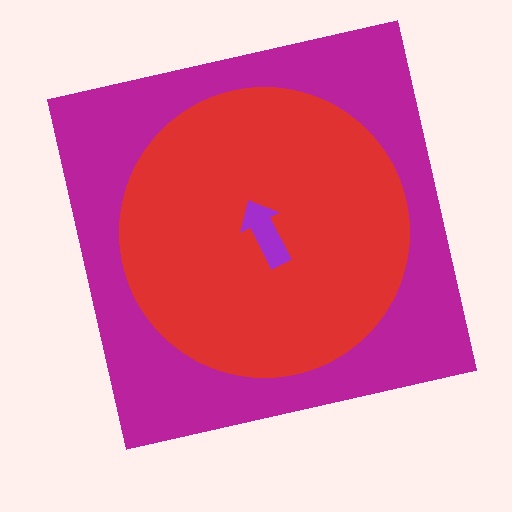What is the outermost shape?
The magenta square.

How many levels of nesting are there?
3.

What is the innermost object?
The purple arrow.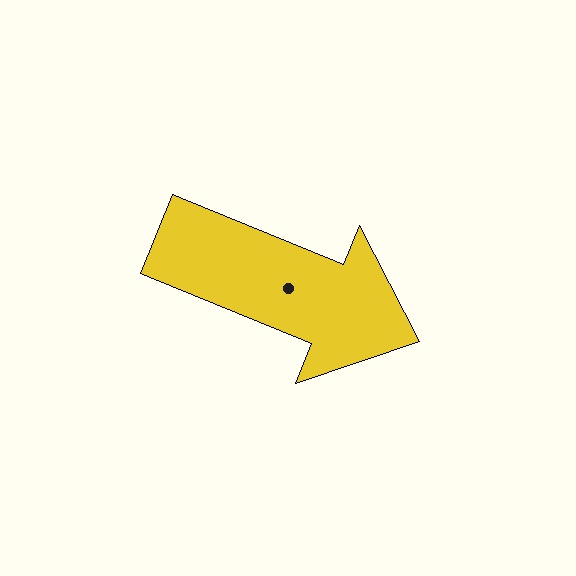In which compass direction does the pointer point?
East.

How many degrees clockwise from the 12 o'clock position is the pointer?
Approximately 112 degrees.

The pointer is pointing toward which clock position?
Roughly 4 o'clock.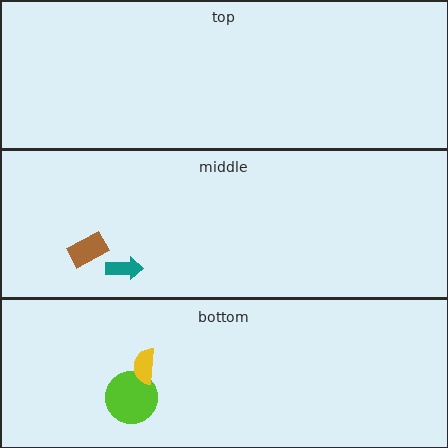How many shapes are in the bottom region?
2.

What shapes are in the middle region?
The teal arrow, the brown rectangle.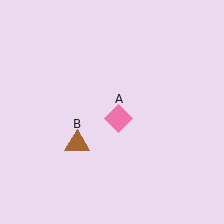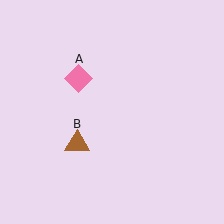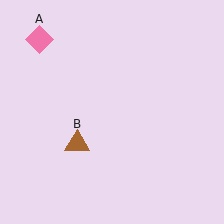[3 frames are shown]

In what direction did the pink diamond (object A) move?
The pink diamond (object A) moved up and to the left.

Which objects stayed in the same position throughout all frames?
Brown triangle (object B) remained stationary.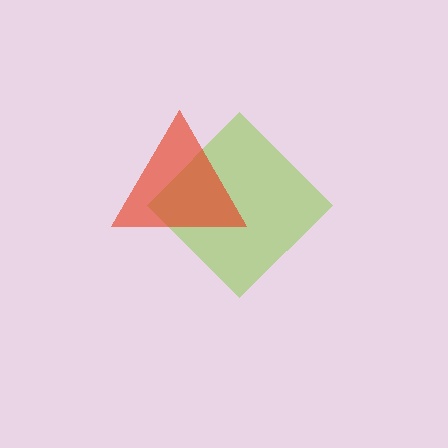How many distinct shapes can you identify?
There are 2 distinct shapes: a lime diamond, a red triangle.